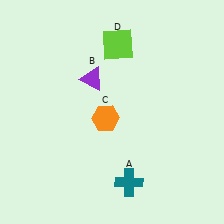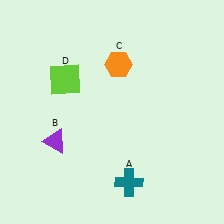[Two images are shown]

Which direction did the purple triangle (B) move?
The purple triangle (B) moved down.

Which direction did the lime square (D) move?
The lime square (D) moved left.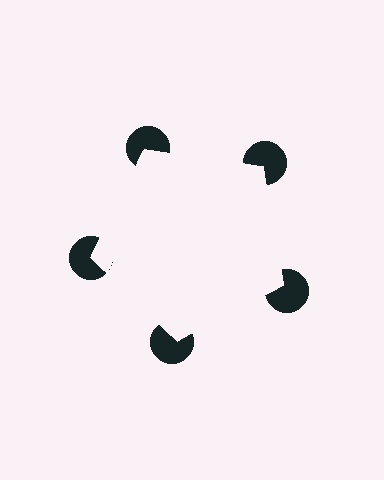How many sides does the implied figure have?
5 sides.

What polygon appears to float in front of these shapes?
An illusory pentagon — its edges are inferred from the aligned wedge cuts in the pac-man discs, not physically drawn.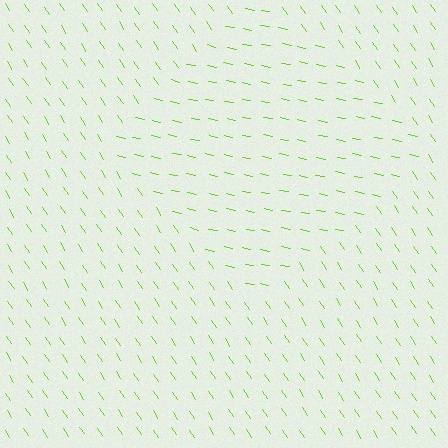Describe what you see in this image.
The image is filled with small lime line segments. A diamond region in the image has lines oriented differently from the surrounding lines, creating a visible texture boundary.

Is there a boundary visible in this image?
Yes, there is a texture boundary formed by a change in line orientation.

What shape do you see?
I see a diamond.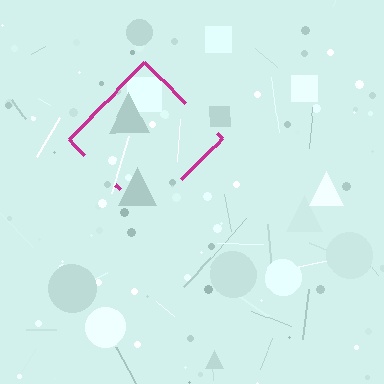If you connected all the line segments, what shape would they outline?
They would outline a diamond.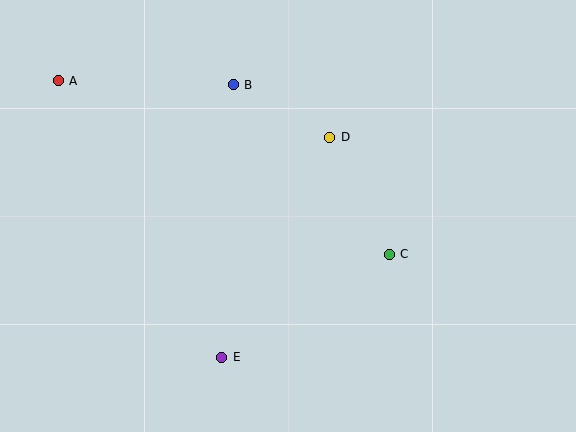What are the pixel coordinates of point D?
Point D is at (330, 137).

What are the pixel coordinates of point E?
Point E is at (222, 357).